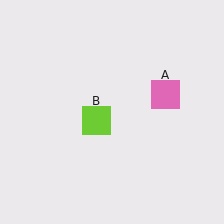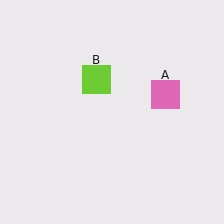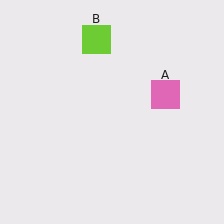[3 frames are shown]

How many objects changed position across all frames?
1 object changed position: lime square (object B).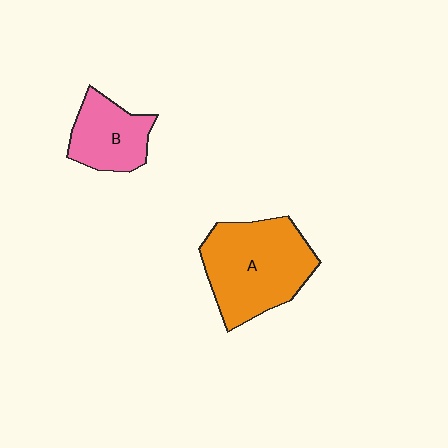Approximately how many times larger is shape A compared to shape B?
Approximately 1.8 times.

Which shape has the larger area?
Shape A (orange).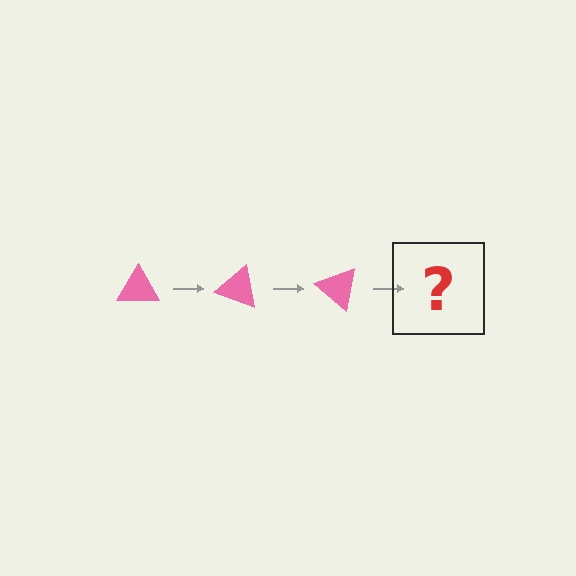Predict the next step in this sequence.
The next step is a pink triangle rotated 60 degrees.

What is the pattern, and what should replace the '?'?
The pattern is that the triangle rotates 20 degrees each step. The '?' should be a pink triangle rotated 60 degrees.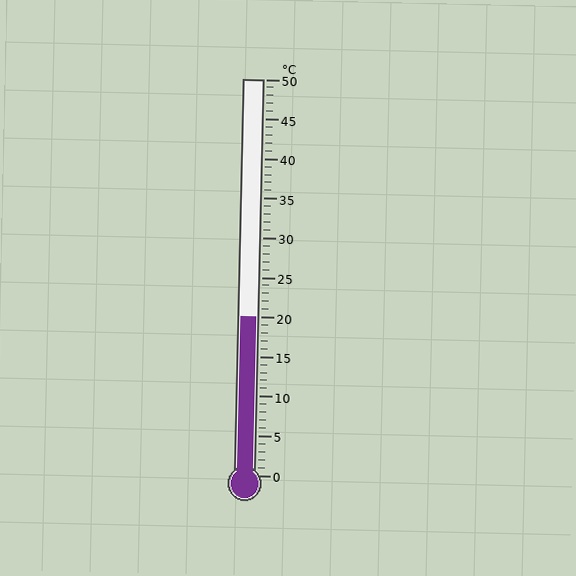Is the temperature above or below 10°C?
The temperature is above 10°C.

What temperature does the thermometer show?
The thermometer shows approximately 20°C.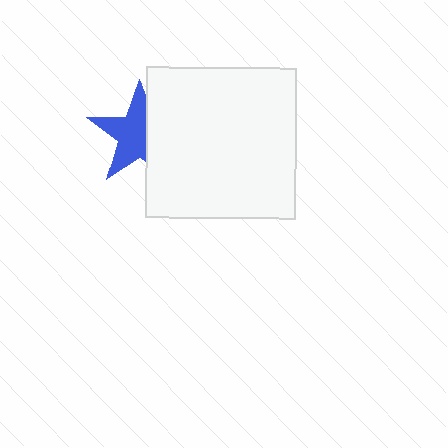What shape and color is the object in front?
The object in front is a white square.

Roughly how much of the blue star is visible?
About half of it is visible (roughly 63%).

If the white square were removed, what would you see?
You would see the complete blue star.